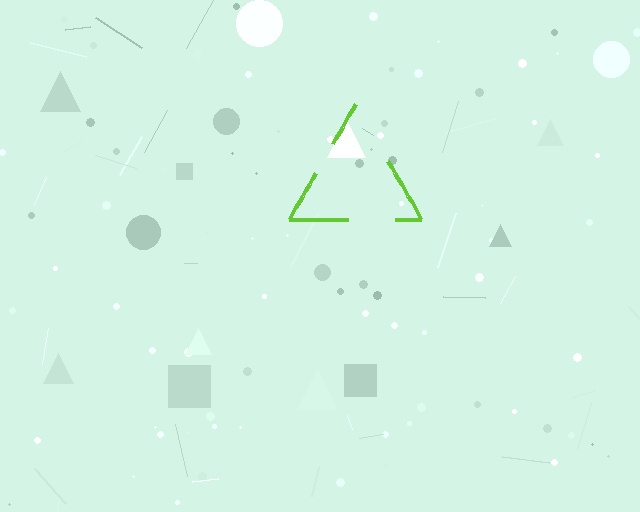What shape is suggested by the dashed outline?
The dashed outline suggests a triangle.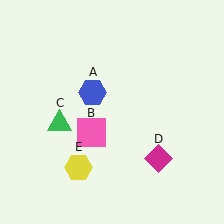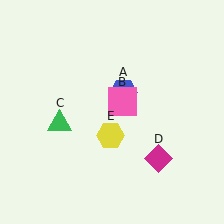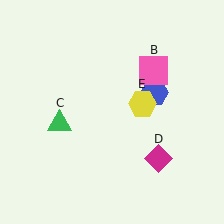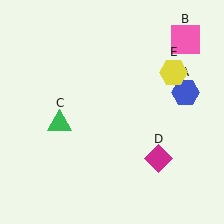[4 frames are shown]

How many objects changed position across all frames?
3 objects changed position: blue hexagon (object A), pink square (object B), yellow hexagon (object E).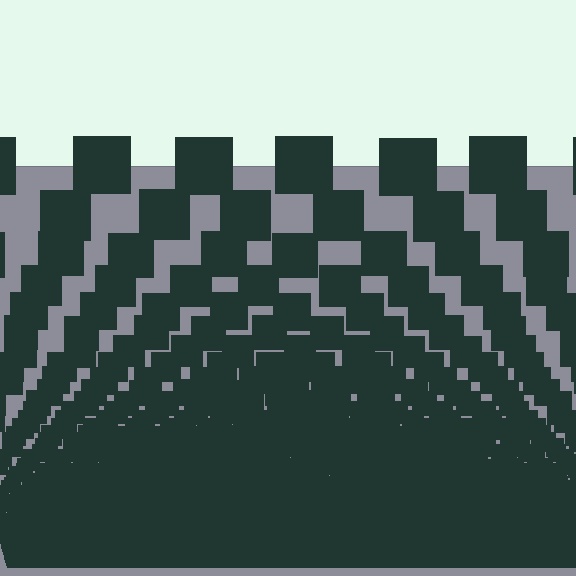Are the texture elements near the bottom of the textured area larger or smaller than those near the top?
Smaller. The gradient is inverted — elements near the bottom are smaller and denser.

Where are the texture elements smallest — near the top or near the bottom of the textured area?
Near the bottom.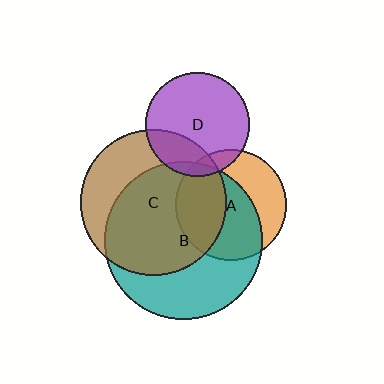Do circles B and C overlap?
Yes.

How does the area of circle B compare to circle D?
Approximately 2.3 times.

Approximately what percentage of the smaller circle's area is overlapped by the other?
Approximately 65%.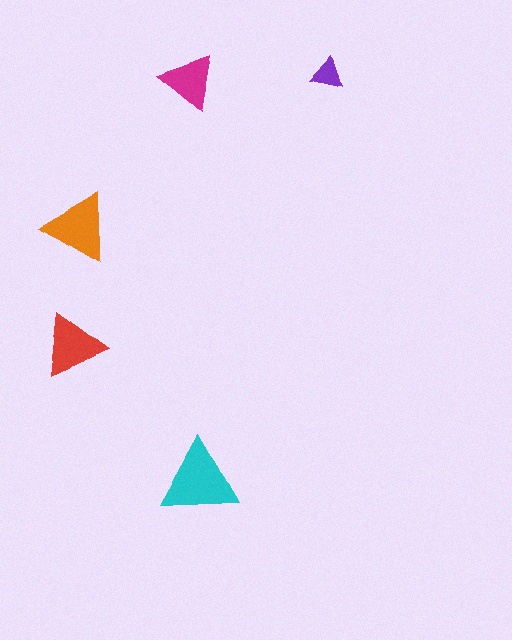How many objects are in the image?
There are 5 objects in the image.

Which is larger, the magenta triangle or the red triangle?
The red one.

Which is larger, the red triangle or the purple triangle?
The red one.